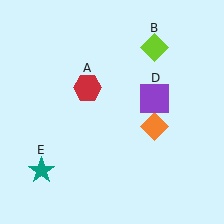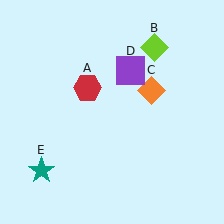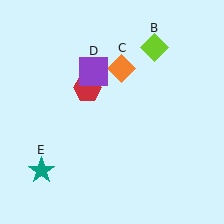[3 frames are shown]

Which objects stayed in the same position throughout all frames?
Red hexagon (object A) and lime diamond (object B) and teal star (object E) remained stationary.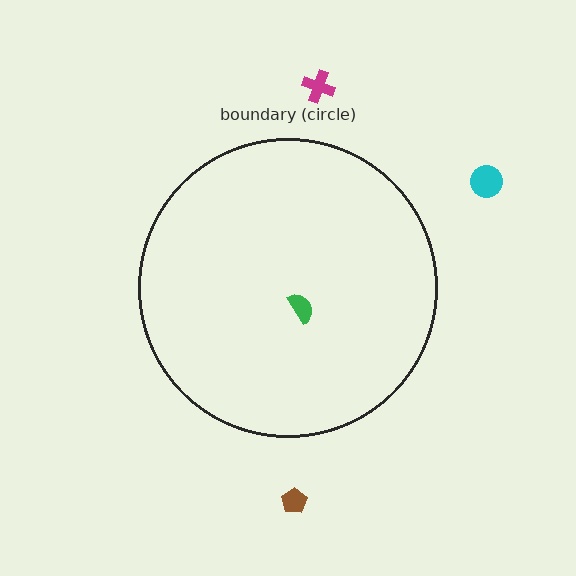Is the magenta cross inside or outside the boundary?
Outside.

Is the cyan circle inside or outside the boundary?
Outside.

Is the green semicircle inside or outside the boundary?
Inside.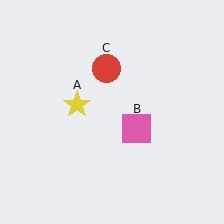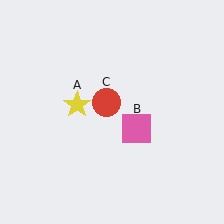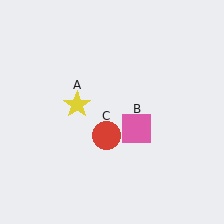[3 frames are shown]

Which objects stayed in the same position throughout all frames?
Yellow star (object A) and pink square (object B) remained stationary.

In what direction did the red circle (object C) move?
The red circle (object C) moved down.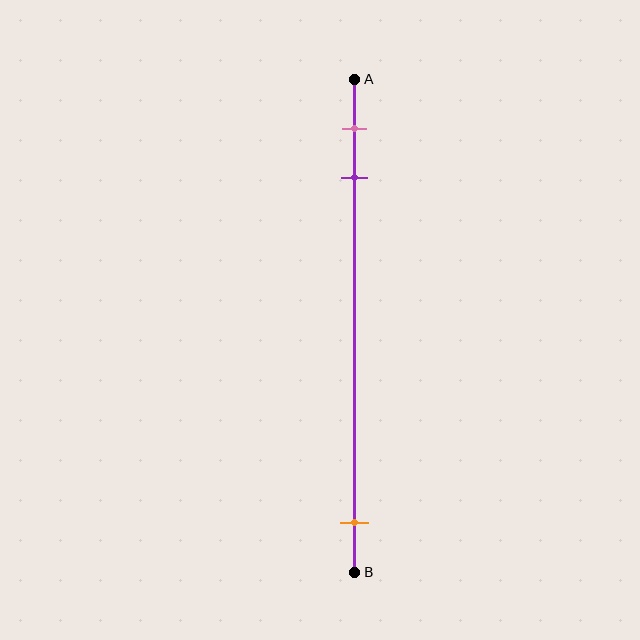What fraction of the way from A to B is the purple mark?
The purple mark is approximately 20% (0.2) of the way from A to B.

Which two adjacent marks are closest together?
The pink and purple marks are the closest adjacent pair.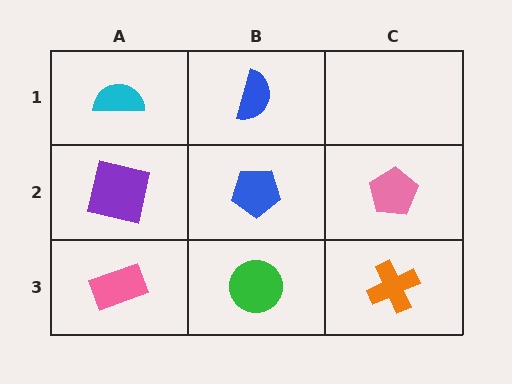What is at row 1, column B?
A blue semicircle.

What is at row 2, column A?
A purple square.